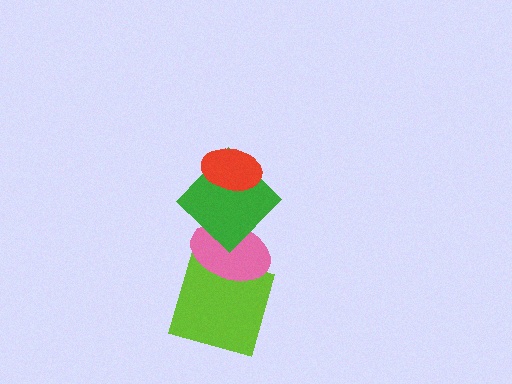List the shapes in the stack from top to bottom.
From top to bottom: the red ellipse, the green diamond, the pink ellipse, the lime square.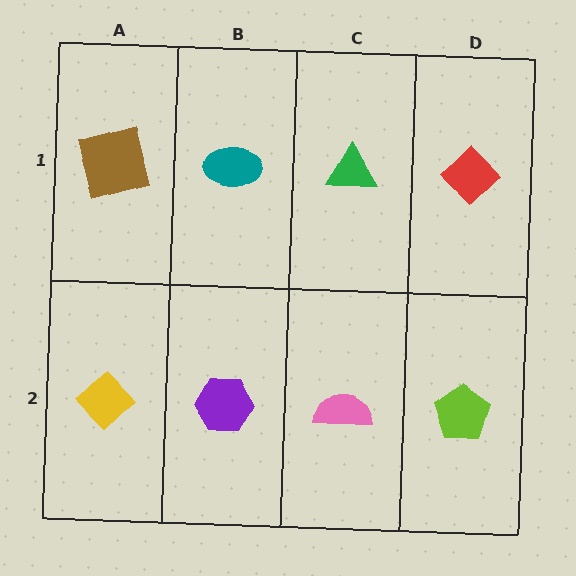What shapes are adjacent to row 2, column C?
A green triangle (row 1, column C), a purple hexagon (row 2, column B), a lime pentagon (row 2, column D).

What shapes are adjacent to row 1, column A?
A yellow diamond (row 2, column A), a teal ellipse (row 1, column B).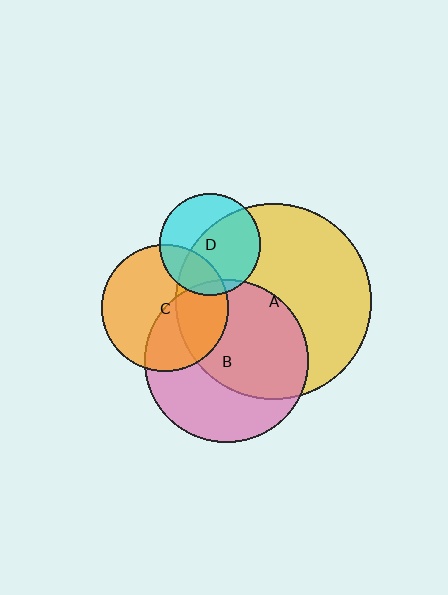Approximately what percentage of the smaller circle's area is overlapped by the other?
Approximately 40%.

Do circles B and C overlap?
Yes.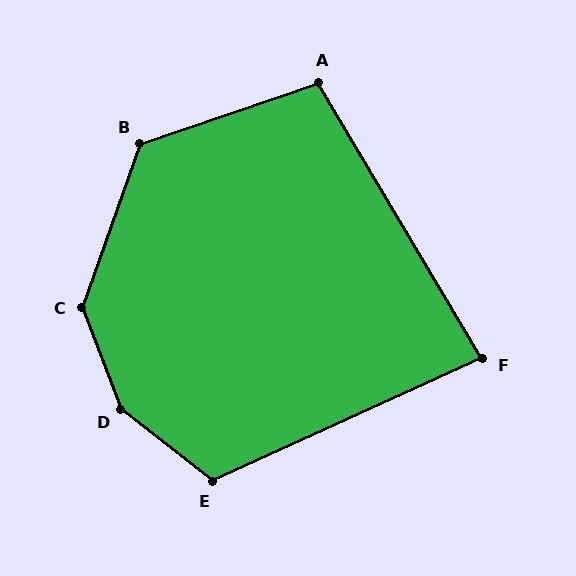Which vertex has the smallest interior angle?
F, at approximately 84 degrees.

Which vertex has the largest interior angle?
D, at approximately 148 degrees.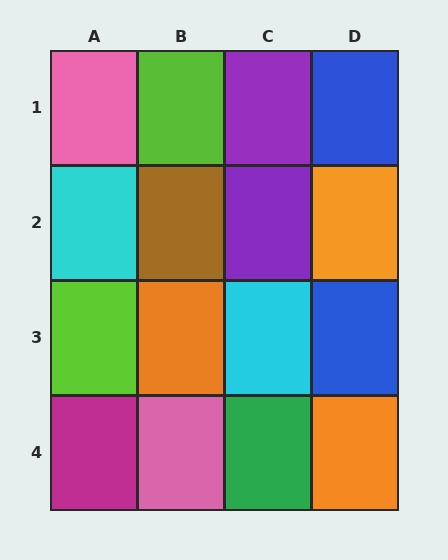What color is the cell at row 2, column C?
Purple.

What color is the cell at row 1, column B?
Lime.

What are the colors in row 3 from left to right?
Lime, orange, cyan, blue.